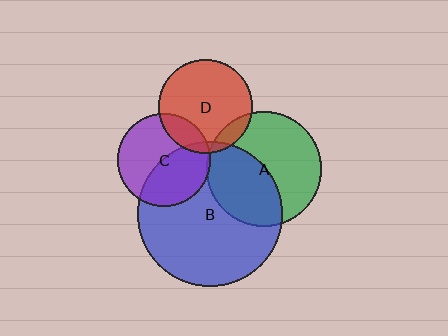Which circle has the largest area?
Circle B (blue).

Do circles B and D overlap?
Yes.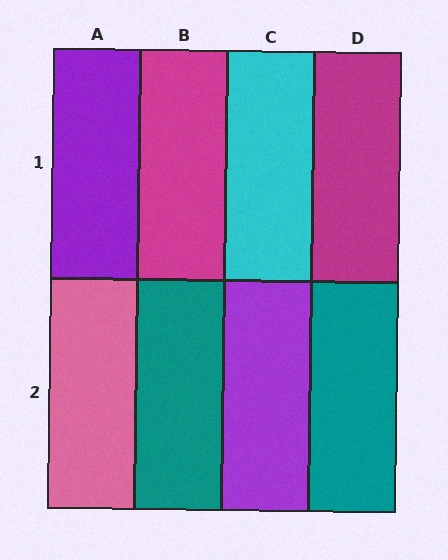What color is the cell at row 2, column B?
Teal.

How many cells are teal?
2 cells are teal.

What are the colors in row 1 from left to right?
Purple, magenta, cyan, magenta.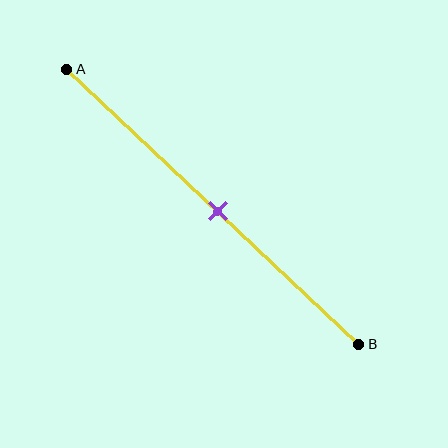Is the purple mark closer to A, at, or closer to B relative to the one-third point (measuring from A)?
The purple mark is closer to point B than the one-third point of segment AB.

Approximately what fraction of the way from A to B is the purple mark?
The purple mark is approximately 50% of the way from A to B.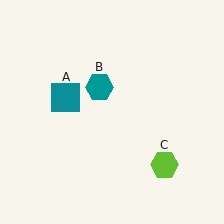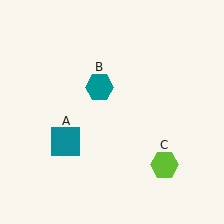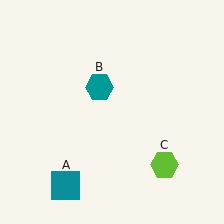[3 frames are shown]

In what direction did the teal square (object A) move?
The teal square (object A) moved down.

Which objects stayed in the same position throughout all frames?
Teal hexagon (object B) and lime hexagon (object C) remained stationary.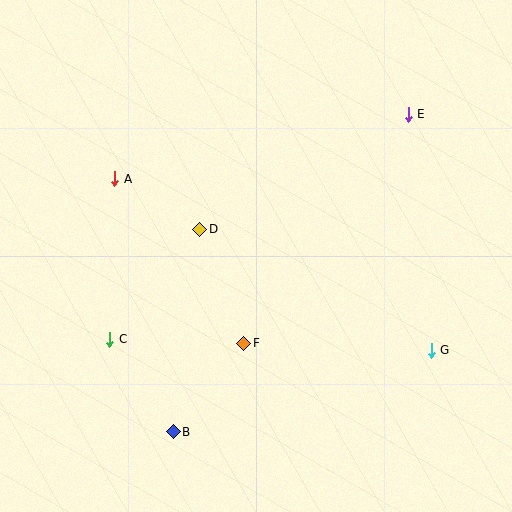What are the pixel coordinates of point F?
Point F is at (244, 343).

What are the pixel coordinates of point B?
Point B is at (173, 432).